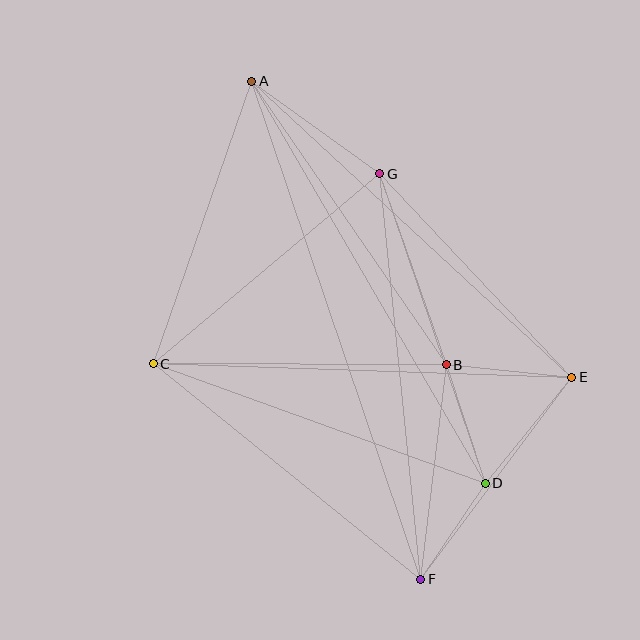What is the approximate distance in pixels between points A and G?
The distance between A and G is approximately 158 pixels.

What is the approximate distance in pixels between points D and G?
The distance between D and G is approximately 327 pixels.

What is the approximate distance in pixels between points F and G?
The distance between F and G is approximately 408 pixels.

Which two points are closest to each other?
Points D and F are closest to each other.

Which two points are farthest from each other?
Points A and F are farthest from each other.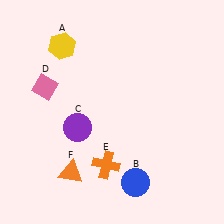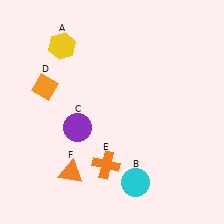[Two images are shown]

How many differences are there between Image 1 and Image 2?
There are 2 differences between the two images.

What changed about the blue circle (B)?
In Image 1, B is blue. In Image 2, it changed to cyan.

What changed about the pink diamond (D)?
In Image 1, D is pink. In Image 2, it changed to orange.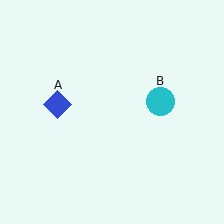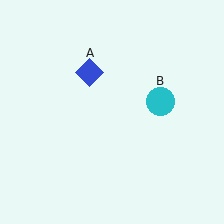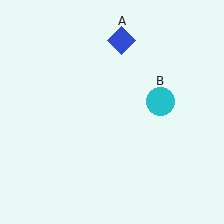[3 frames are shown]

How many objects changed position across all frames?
1 object changed position: blue diamond (object A).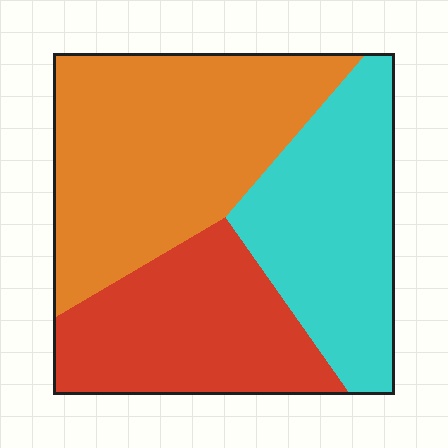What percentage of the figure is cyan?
Cyan takes up between a quarter and a half of the figure.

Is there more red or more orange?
Orange.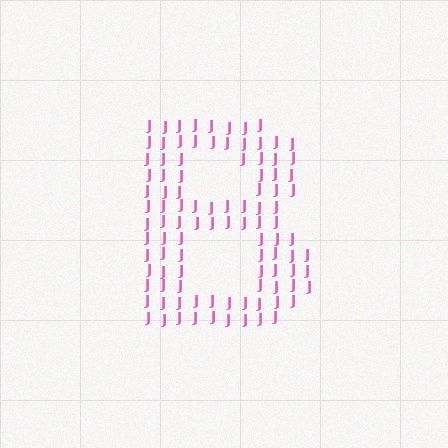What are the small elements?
The small elements are letter J's.